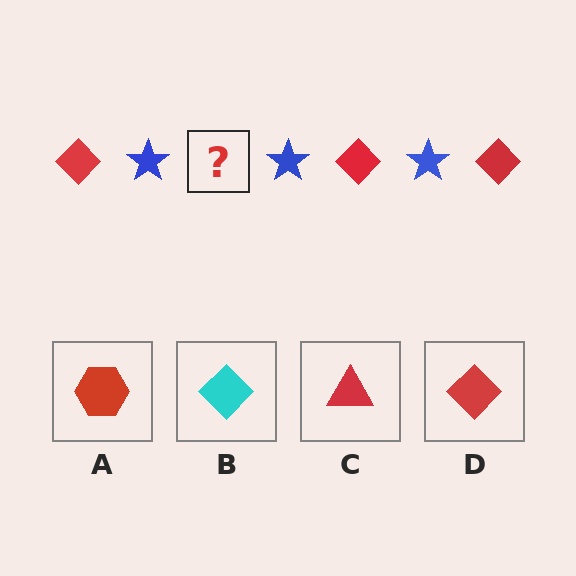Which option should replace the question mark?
Option D.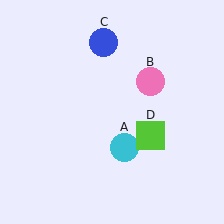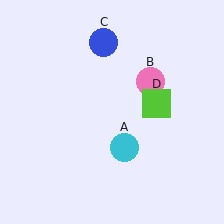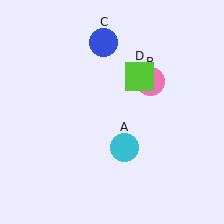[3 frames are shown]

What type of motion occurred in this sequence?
The lime square (object D) rotated counterclockwise around the center of the scene.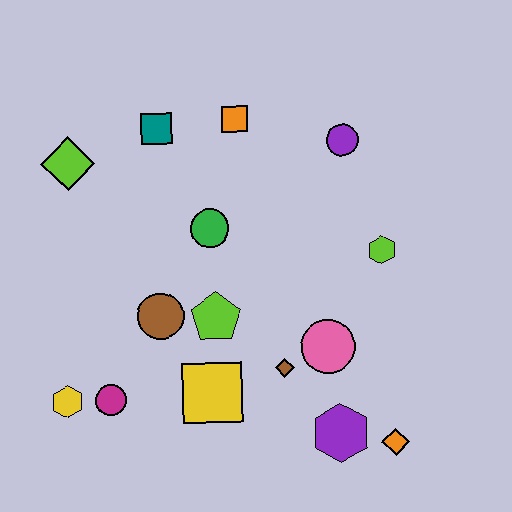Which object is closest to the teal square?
The orange square is closest to the teal square.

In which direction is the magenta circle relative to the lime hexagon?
The magenta circle is to the left of the lime hexagon.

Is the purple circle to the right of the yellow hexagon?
Yes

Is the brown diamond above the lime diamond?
No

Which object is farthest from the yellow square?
The purple circle is farthest from the yellow square.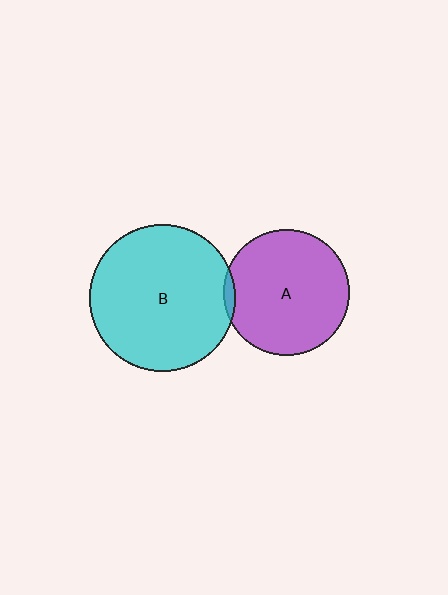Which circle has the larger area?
Circle B (cyan).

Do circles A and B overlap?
Yes.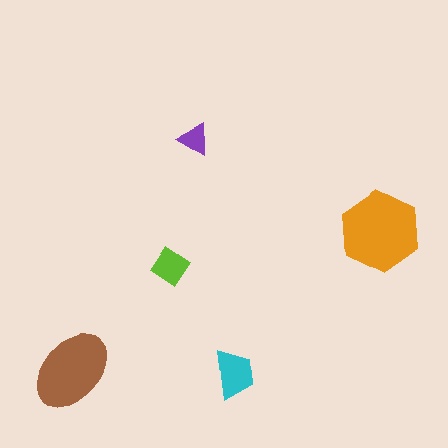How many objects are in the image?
There are 5 objects in the image.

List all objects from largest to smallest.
The orange hexagon, the brown ellipse, the cyan trapezoid, the lime diamond, the purple triangle.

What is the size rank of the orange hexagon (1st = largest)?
1st.